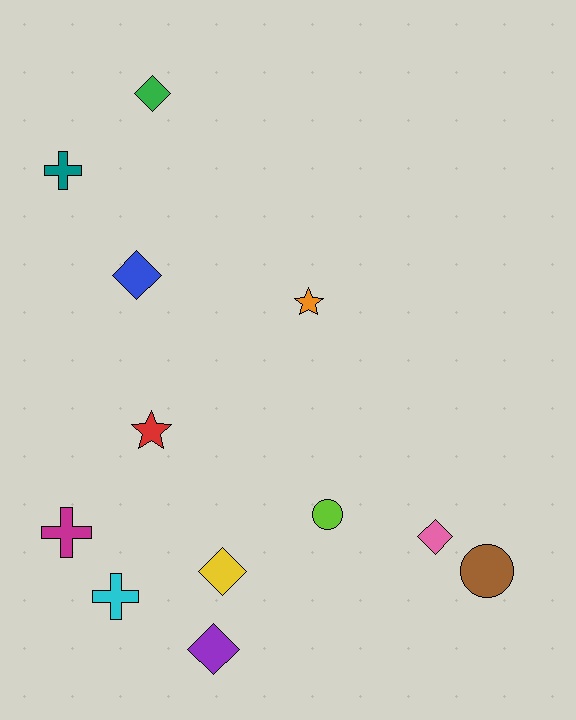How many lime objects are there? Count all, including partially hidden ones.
There is 1 lime object.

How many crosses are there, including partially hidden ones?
There are 3 crosses.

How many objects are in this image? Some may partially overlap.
There are 12 objects.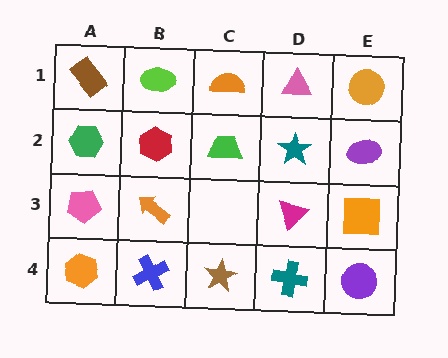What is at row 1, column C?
An orange semicircle.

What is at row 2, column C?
A green trapezoid.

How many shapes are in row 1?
5 shapes.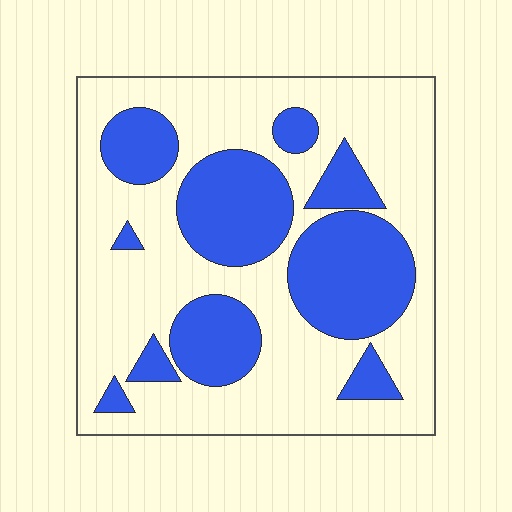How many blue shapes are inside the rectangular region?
10.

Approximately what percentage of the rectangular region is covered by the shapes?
Approximately 35%.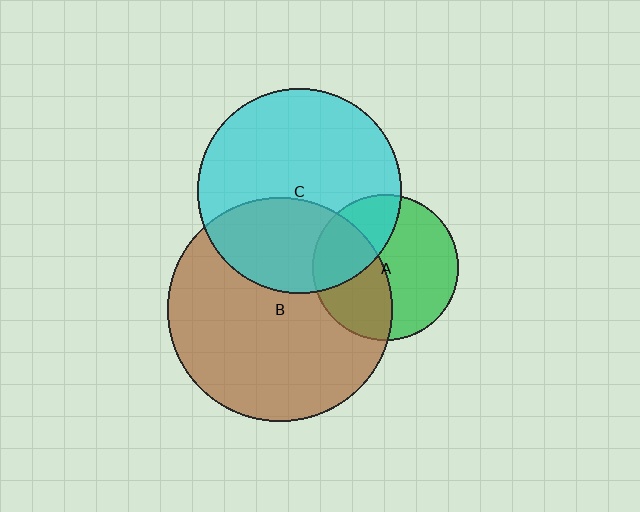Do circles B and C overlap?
Yes.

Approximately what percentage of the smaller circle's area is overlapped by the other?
Approximately 35%.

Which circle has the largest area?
Circle B (brown).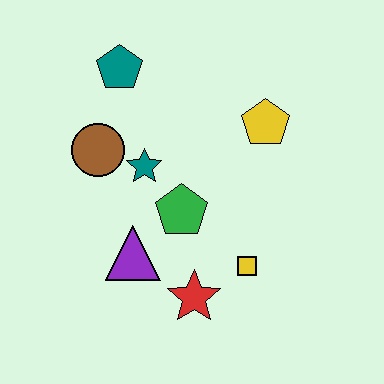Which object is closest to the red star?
The yellow square is closest to the red star.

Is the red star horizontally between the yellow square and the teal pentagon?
Yes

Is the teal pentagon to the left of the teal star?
Yes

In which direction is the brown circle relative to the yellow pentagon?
The brown circle is to the left of the yellow pentagon.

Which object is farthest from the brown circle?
The yellow square is farthest from the brown circle.